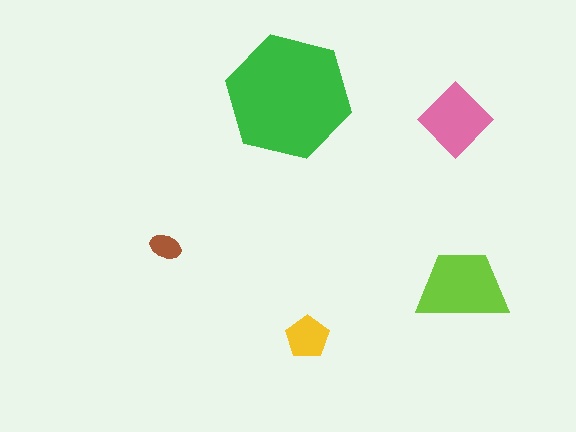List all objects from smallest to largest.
The brown ellipse, the yellow pentagon, the pink diamond, the lime trapezoid, the green hexagon.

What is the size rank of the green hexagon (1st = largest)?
1st.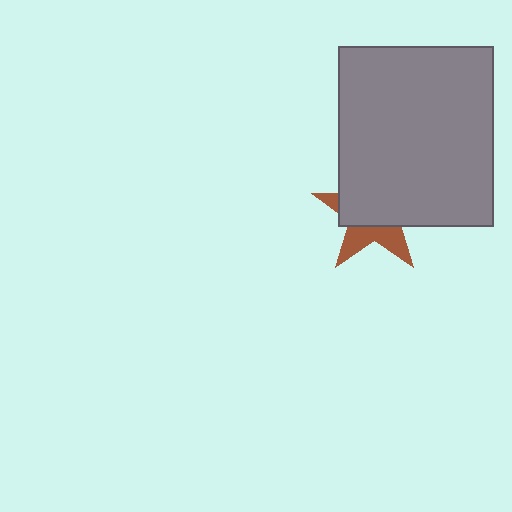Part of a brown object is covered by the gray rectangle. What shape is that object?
It is a star.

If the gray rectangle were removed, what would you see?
You would see the complete brown star.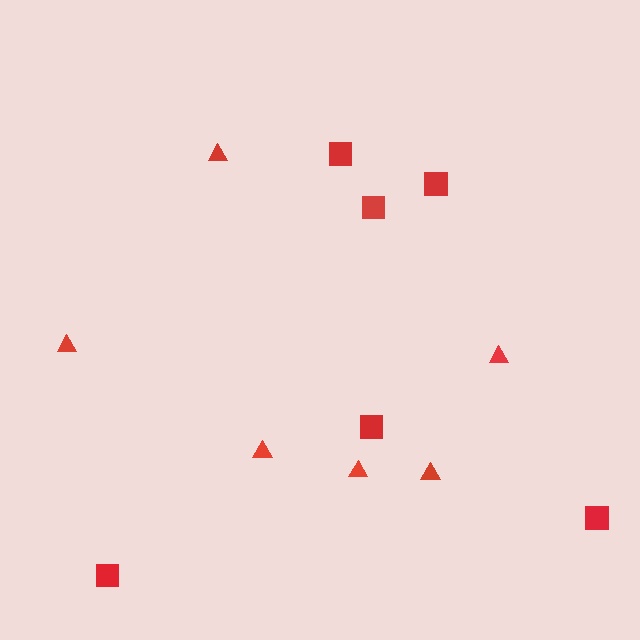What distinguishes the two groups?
There are 2 groups: one group of squares (6) and one group of triangles (6).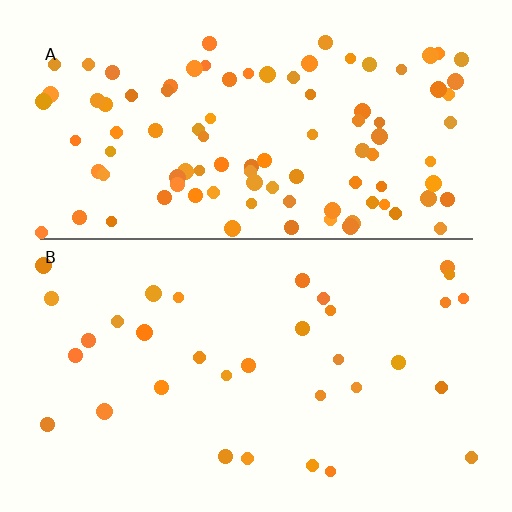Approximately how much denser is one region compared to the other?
Approximately 3.0× — region A over region B.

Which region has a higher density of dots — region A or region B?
A (the top).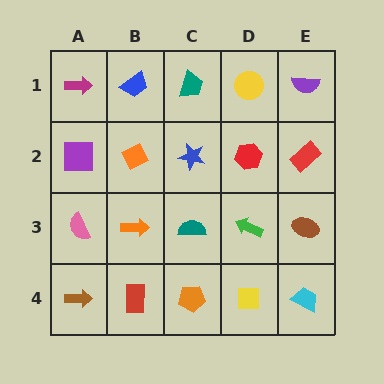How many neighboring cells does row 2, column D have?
4.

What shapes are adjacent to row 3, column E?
A red rectangle (row 2, column E), a cyan trapezoid (row 4, column E), a green arrow (row 3, column D).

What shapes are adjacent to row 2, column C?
A teal trapezoid (row 1, column C), a teal semicircle (row 3, column C), an orange diamond (row 2, column B), a red hexagon (row 2, column D).